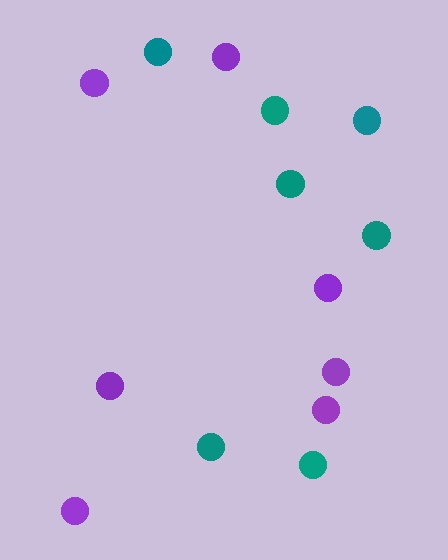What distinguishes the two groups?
There are 2 groups: one group of purple circles (7) and one group of teal circles (7).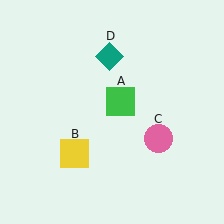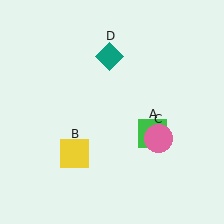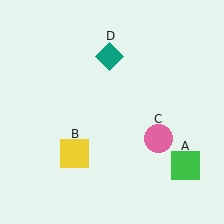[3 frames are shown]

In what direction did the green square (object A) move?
The green square (object A) moved down and to the right.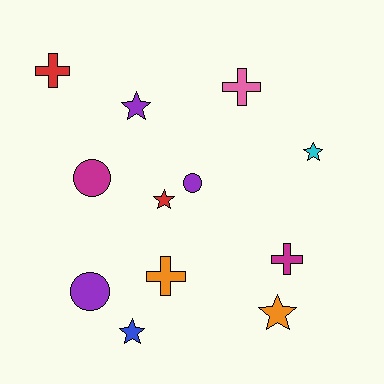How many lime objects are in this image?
There are no lime objects.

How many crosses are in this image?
There are 4 crosses.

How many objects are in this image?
There are 12 objects.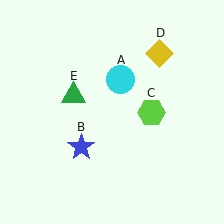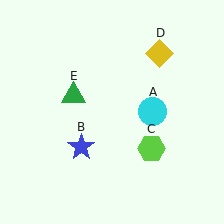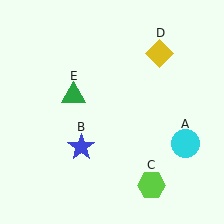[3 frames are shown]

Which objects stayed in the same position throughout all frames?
Blue star (object B) and yellow diamond (object D) and green triangle (object E) remained stationary.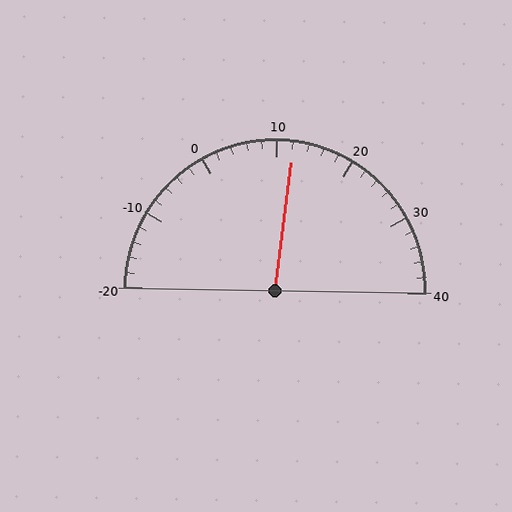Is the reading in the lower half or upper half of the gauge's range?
The reading is in the upper half of the range (-20 to 40).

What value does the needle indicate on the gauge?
The needle indicates approximately 12.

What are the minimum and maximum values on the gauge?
The gauge ranges from -20 to 40.